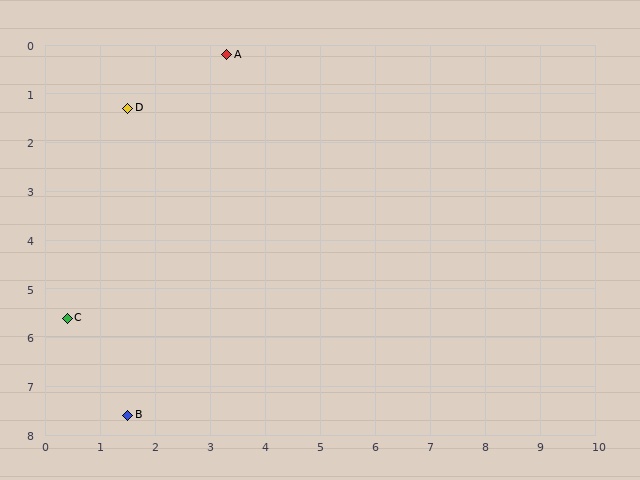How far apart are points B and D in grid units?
Points B and D are about 6.3 grid units apart.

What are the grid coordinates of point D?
Point D is at approximately (1.5, 1.3).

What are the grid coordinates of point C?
Point C is at approximately (0.4, 5.6).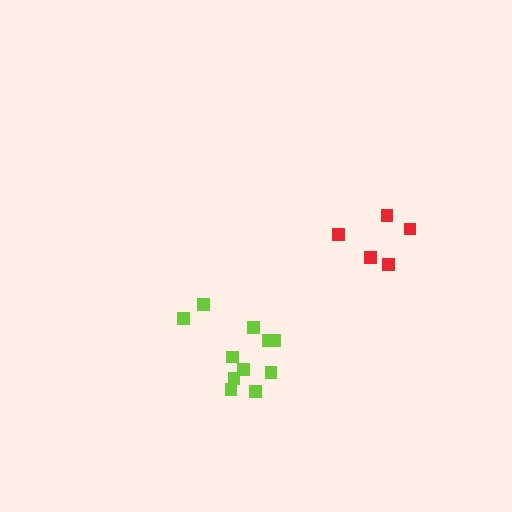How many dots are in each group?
Group 1: 11 dots, Group 2: 5 dots (16 total).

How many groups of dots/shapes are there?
There are 2 groups.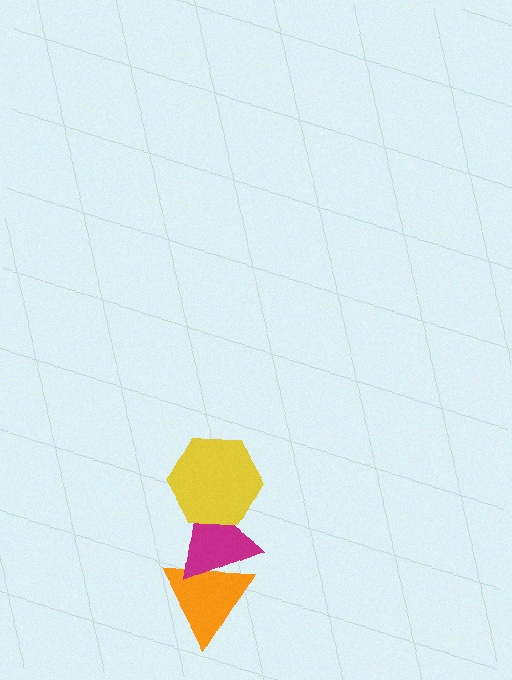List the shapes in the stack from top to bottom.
From top to bottom: the yellow hexagon, the magenta triangle, the orange triangle.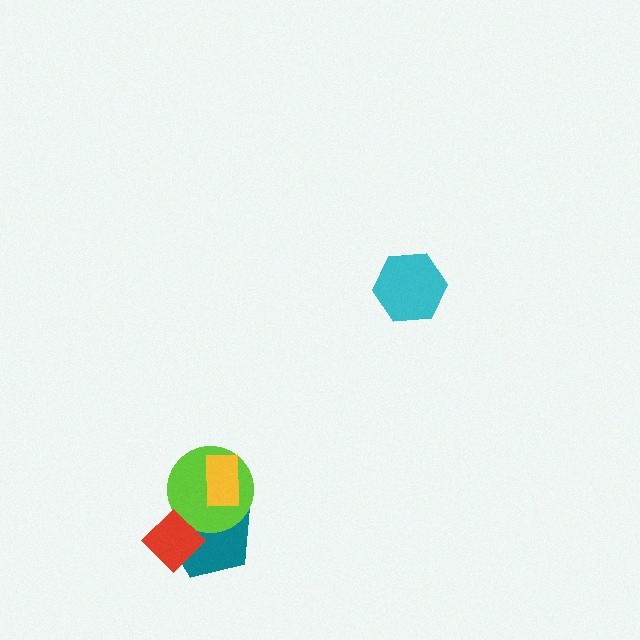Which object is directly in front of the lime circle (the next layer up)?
The red diamond is directly in front of the lime circle.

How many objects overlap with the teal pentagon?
3 objects overlap with the teal pentagon.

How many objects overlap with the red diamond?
2 objects overlap with the red diamond.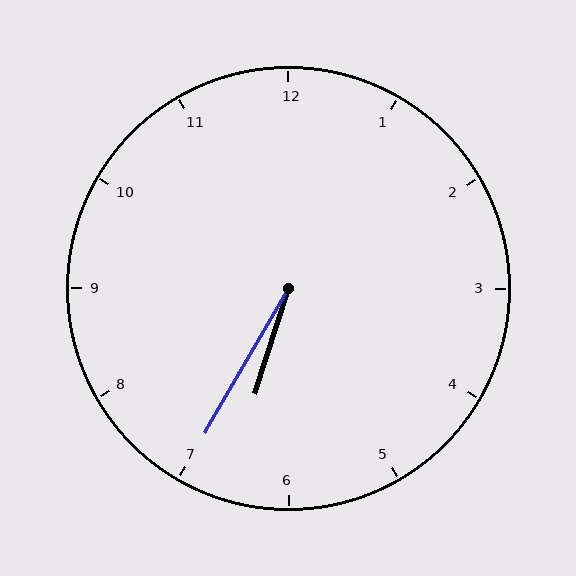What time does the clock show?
6:35.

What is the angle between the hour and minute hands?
Approximately 12 degrees.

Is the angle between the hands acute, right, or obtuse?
It is acute.